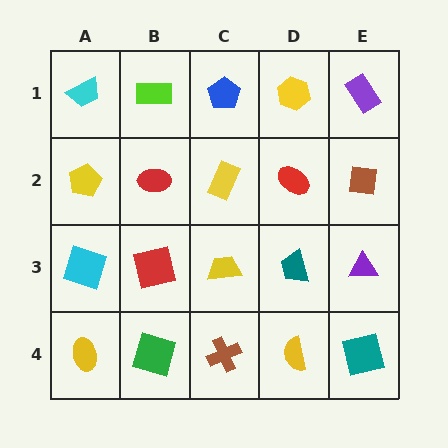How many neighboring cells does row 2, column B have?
4.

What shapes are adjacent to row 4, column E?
A purple triangle (row 3, column E), a yellow semicircle (row 4, column D).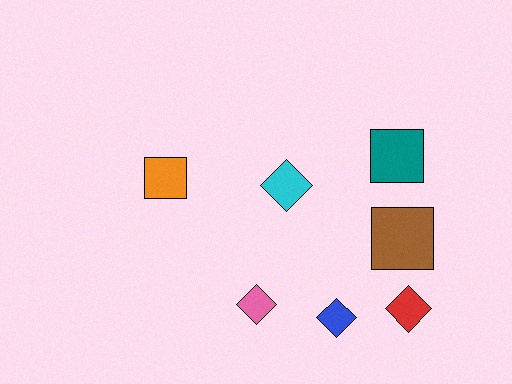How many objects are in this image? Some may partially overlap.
There are 7 objects.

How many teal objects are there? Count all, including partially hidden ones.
There is 1 teal object.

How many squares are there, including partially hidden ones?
There are 3 squares.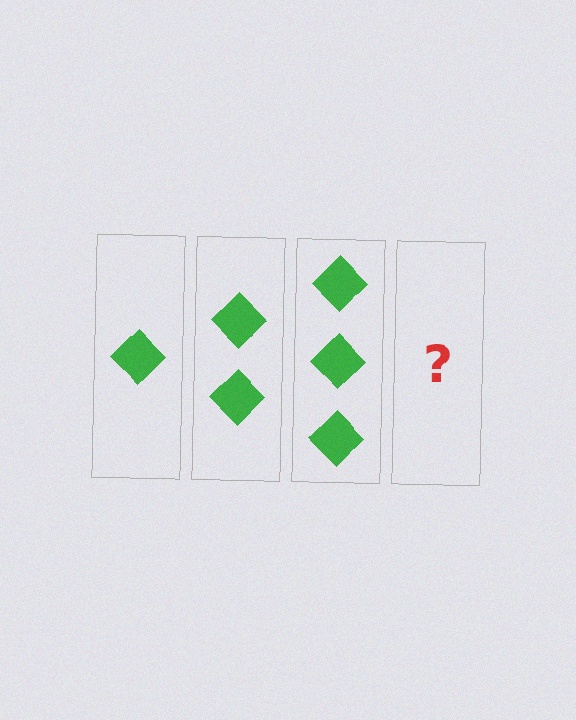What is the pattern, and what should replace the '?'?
The pattern is that each step adds one more diamond. The '?' should be 4 diamonds.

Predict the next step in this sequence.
The next step is 4 diamonds.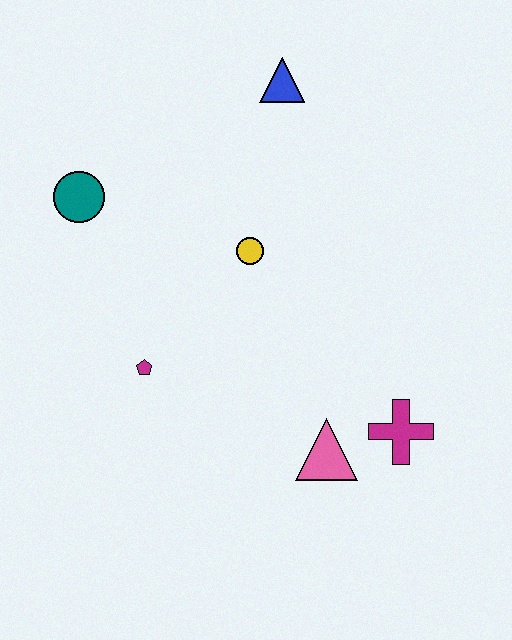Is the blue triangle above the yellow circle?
Yes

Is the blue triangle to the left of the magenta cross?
Yes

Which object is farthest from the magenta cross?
The teal circle is farthest from the magenta cross.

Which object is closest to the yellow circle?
The magenta pentagon is closest to the yellow circle.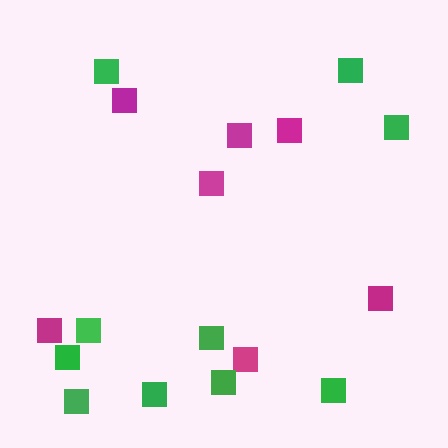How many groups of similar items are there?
There are 2 groups: one group of magenta squares (7) and one group of green squares (10).